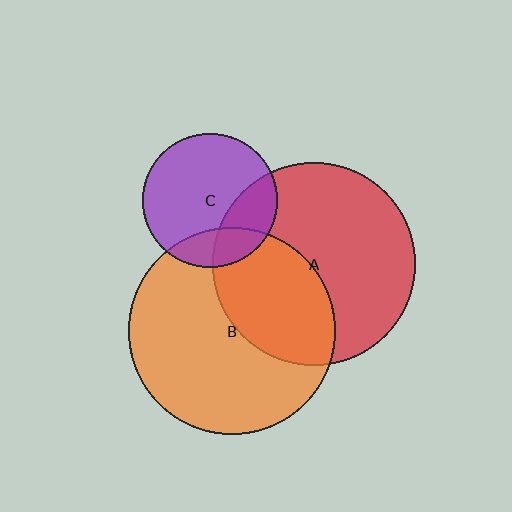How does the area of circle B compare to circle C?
Approximately 2.4 times.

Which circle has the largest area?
Circle B (orange).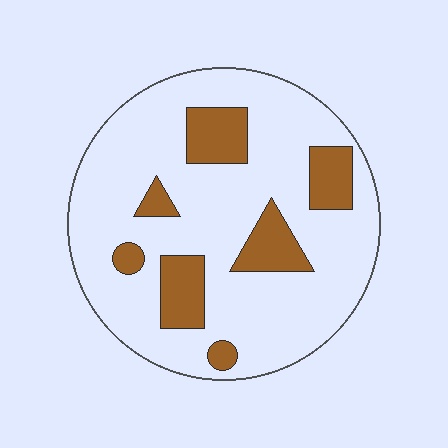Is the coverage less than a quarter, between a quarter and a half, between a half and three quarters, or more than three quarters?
Less than a quarter.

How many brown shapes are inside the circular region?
7.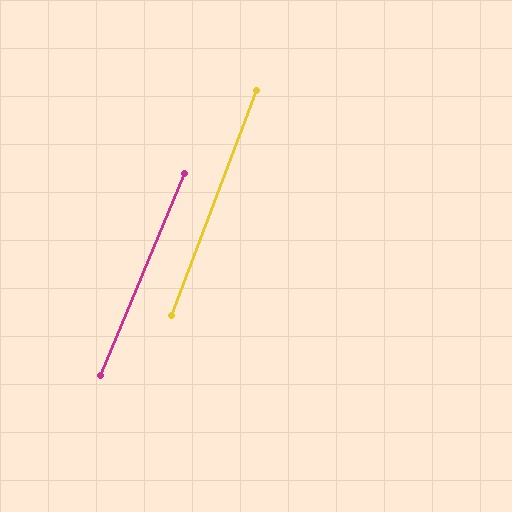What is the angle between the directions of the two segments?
Approximately 2 degrees.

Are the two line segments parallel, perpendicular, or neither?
Parallel — their directions differ by only 1.9°.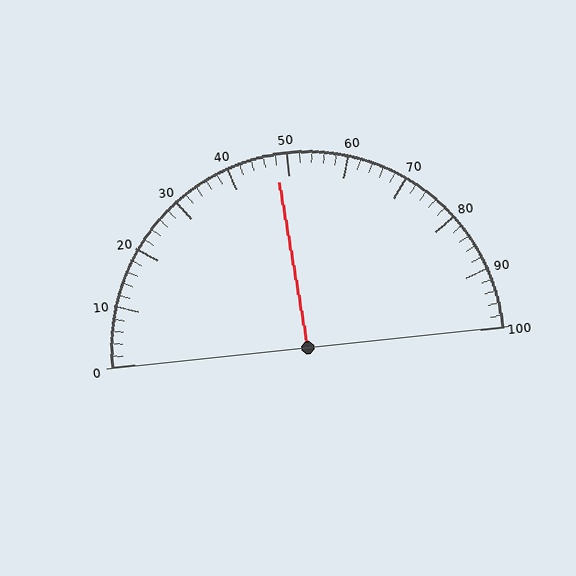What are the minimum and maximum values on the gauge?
The gauge ranges from 0 to 100.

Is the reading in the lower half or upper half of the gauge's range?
The reading is in the lower half of the range (0 to 100).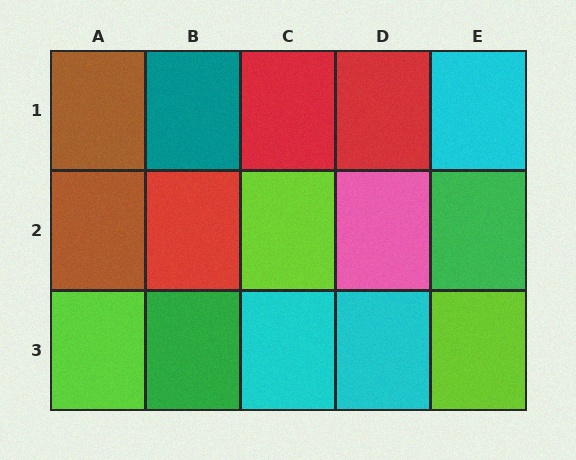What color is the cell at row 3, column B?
Green.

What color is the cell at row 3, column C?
Cyan.